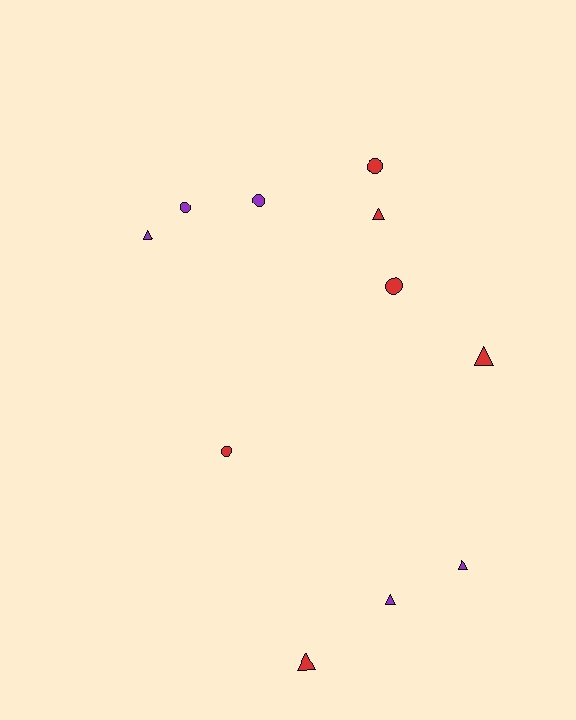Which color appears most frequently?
Red, with 6 objects.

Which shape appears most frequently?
Triangle, with 6 objects.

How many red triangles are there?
There are 3 red triangles.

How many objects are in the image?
There are 11 objects.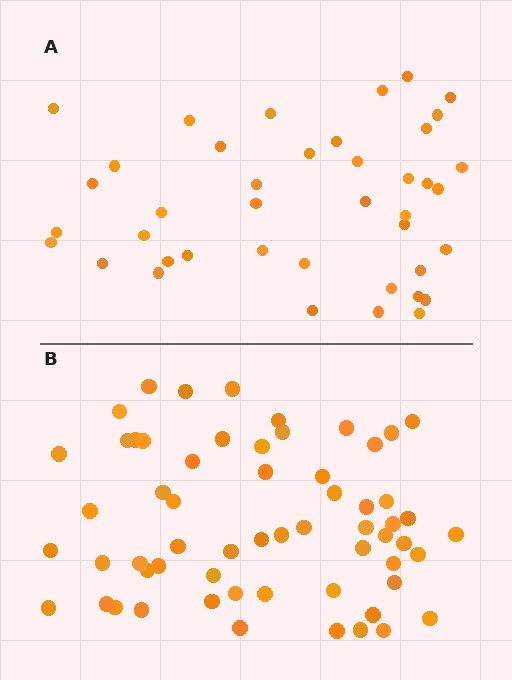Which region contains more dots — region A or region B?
Region B (the bottom region) has more dots.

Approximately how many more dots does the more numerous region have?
Region B has approximately 20 more dots than region A.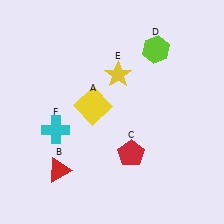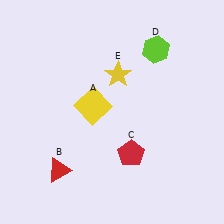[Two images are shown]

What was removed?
The cyan cross (F) was removed in Image 2.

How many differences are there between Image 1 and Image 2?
There is 1 difference between the two images.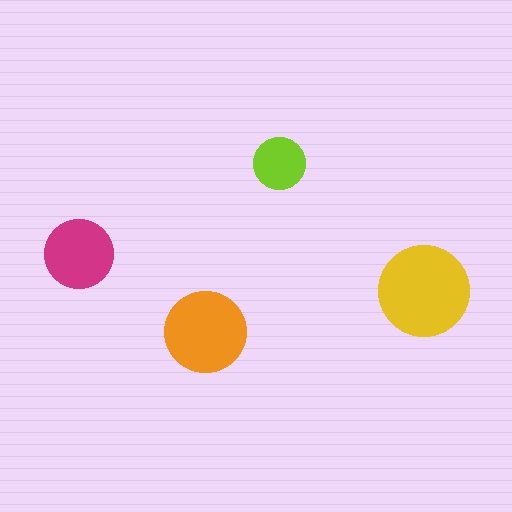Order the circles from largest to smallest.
the yellow one, the orange one, the magenta one, the lime one.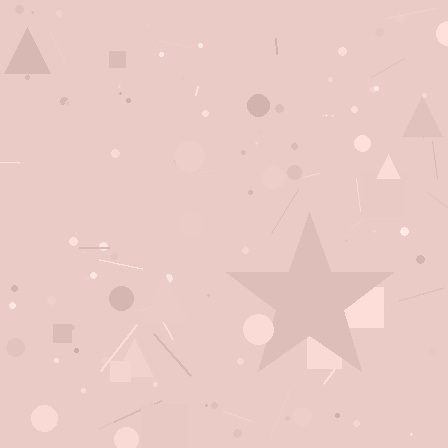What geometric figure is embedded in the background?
A star is embedded in the background.